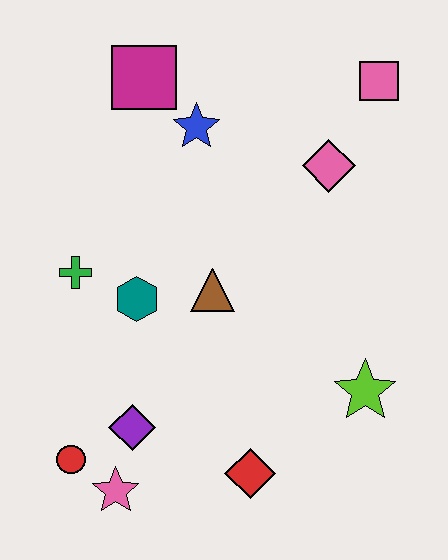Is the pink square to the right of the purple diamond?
Yes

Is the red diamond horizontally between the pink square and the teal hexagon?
Yes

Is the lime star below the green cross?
Yes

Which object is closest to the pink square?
The pink diamond is closest to the pink square.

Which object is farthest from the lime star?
The magenta square is farthest from the lime star.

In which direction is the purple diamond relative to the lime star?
The purple diamond is to the left of the lime star.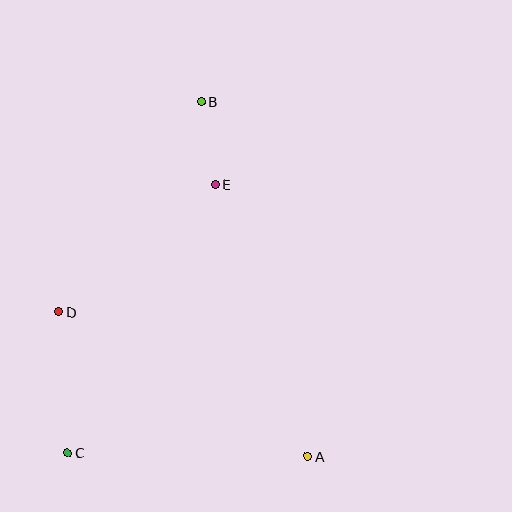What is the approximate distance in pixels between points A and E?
The distance between A and E is approximately 287 pixels.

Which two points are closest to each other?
Points B and E are closest to each other.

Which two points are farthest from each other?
Points B and C are farthest from each other.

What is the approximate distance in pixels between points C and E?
The distance between C and E is approximately 307 pixels.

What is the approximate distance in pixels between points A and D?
The distance between A and D is approximately 288 pixels.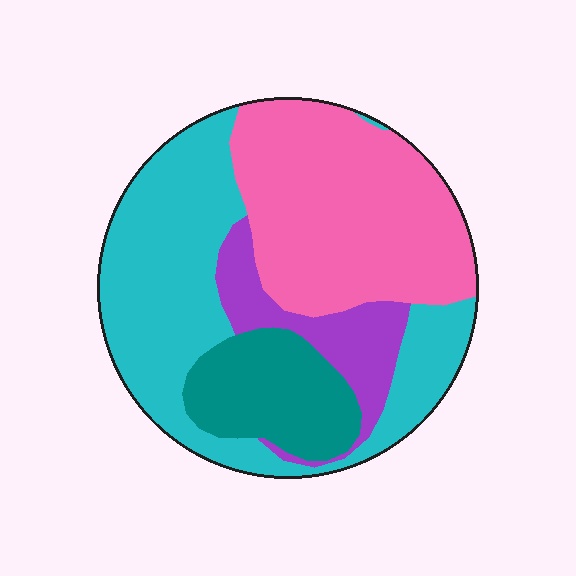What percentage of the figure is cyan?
Cyan takes up about three eighths (3/8) of the figure.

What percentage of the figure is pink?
Pink takes up about three eighths (3/8) of the figure.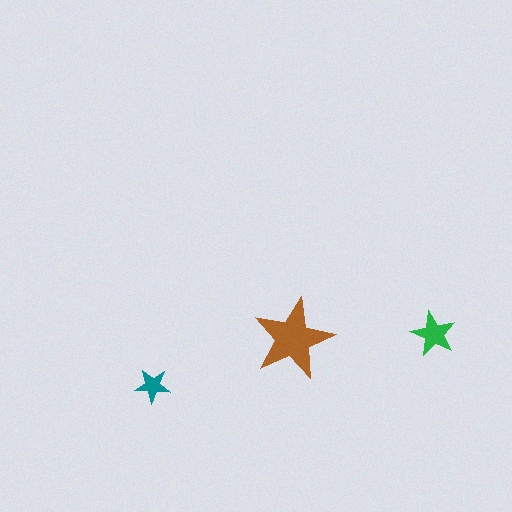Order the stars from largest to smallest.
the brown one, the green one, the teal one.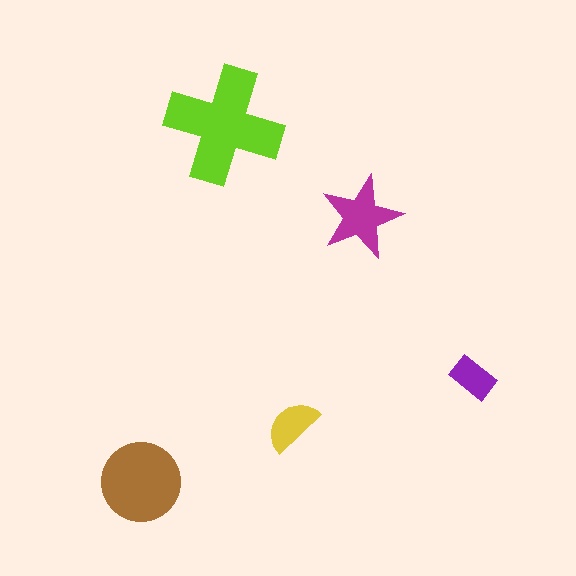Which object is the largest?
The lime cross.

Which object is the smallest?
The purple rectangle.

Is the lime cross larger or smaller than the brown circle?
Larger.